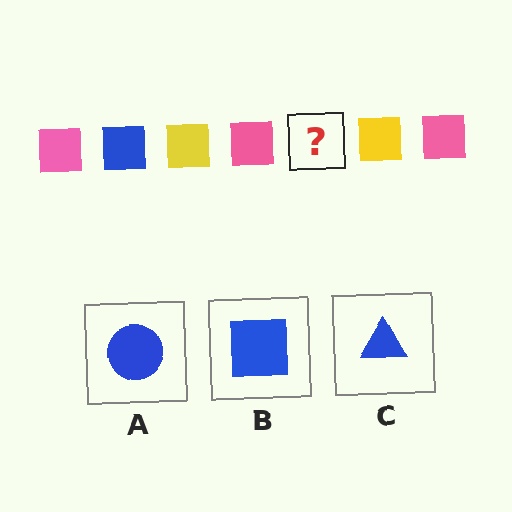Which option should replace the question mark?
Option B.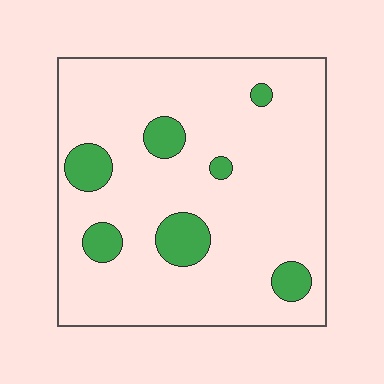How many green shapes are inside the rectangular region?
7.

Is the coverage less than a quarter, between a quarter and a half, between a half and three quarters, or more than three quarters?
Less than a quarter.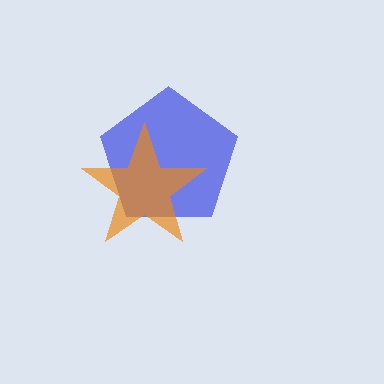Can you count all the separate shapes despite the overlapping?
Yes, there are 2 separate shapes.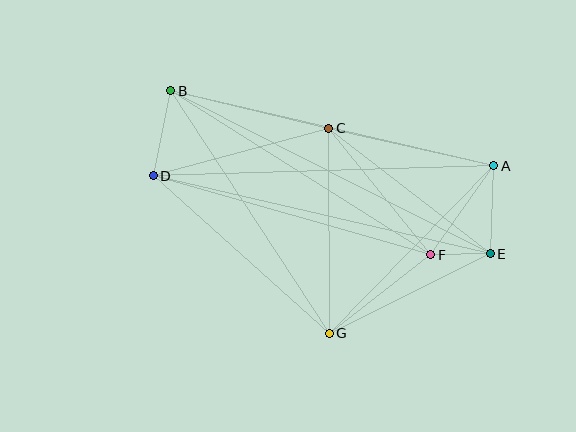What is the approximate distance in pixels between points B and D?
The distance between B and D is approximately 87 pixels.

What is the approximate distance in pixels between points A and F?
The distance between A and F is approximately 109 pixels.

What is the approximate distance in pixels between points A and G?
The distance between A and G is approximately 235 pixels.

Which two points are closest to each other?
Points E and F are closest to each other.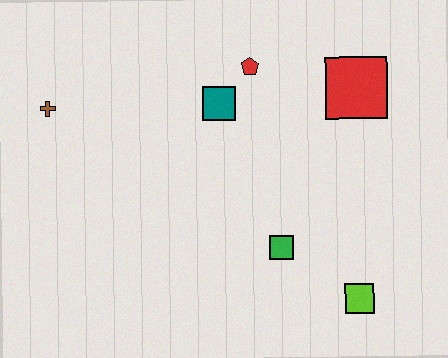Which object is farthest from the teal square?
The lime square is farthest from the teal square.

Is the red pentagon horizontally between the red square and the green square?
No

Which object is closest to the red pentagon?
The teal square is closest to the red pentagon.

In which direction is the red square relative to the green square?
The red square is above the green square.